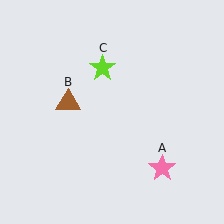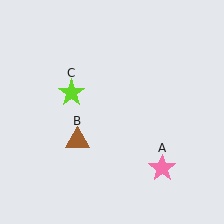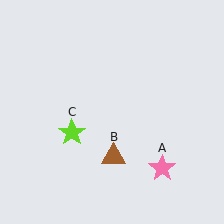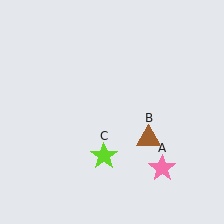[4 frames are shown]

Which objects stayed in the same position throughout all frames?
Pink star (object A) remained stationary.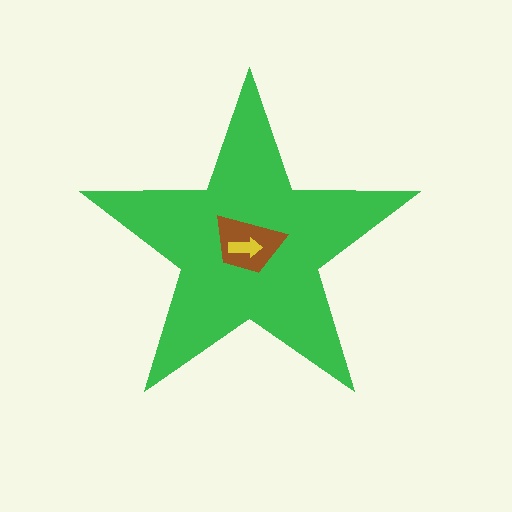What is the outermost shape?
The green star.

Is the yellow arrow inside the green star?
Yes.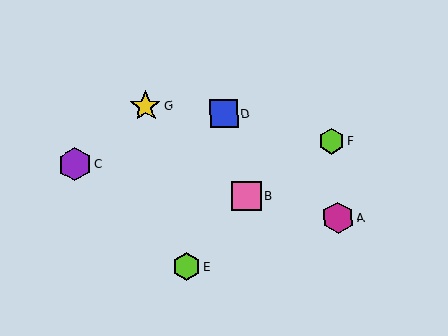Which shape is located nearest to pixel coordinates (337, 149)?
The lime hexagon (labeled F) at (331, 141) is nearest to that location.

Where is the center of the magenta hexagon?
The center of the magenta hexagon is at (338, 218).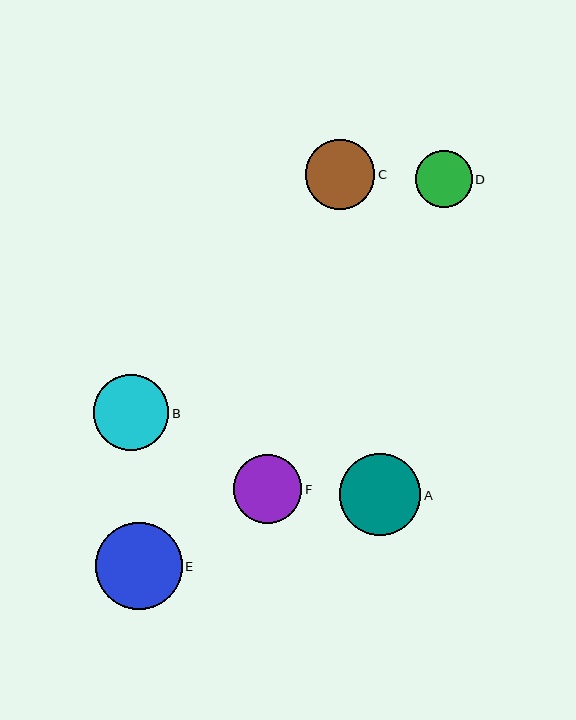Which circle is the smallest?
Circle D is the smallest with a size of approximately 57 pixels.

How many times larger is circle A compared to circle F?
Circle A is approximately 1.2 times the size of circle F.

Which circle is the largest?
Circle E is the largest with a size of approximately 87 pixels.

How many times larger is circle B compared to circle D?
Circle B is approximately 1.3 times the size of circle D.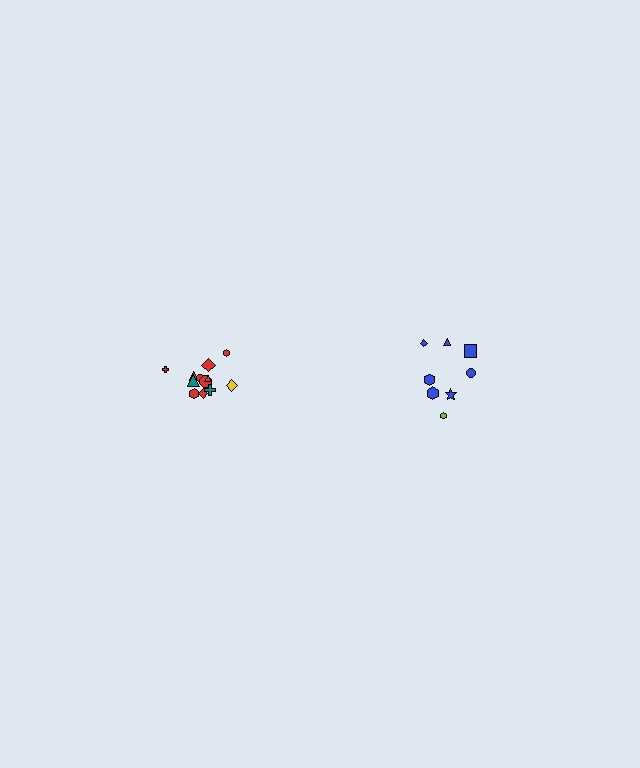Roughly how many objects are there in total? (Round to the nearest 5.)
Roughly 20 objects in total.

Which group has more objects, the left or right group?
The left group.